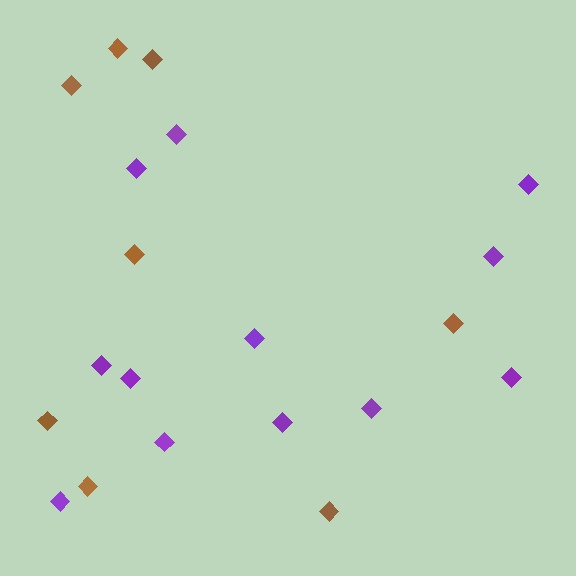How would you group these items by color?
There are 2 groups: one group of brown diamonds (8) and one group of purple diamonds (12).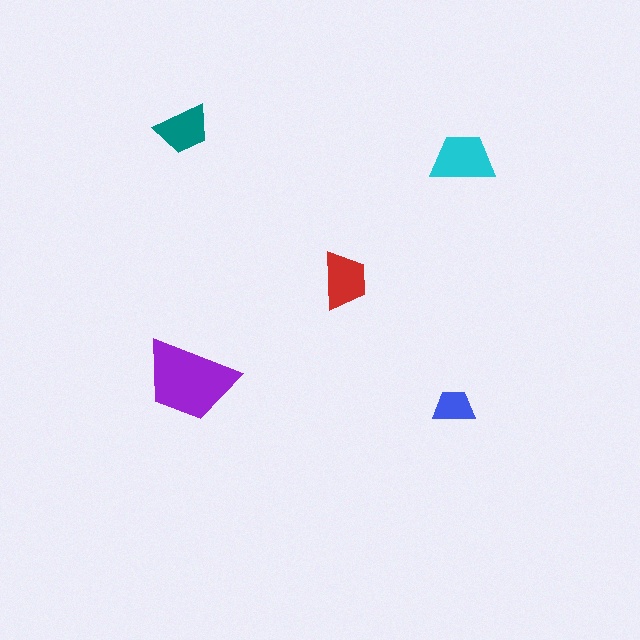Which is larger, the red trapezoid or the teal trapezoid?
The red one.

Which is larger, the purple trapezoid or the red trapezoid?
The purple one.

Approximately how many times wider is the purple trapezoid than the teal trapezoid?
About 1.5 times wider.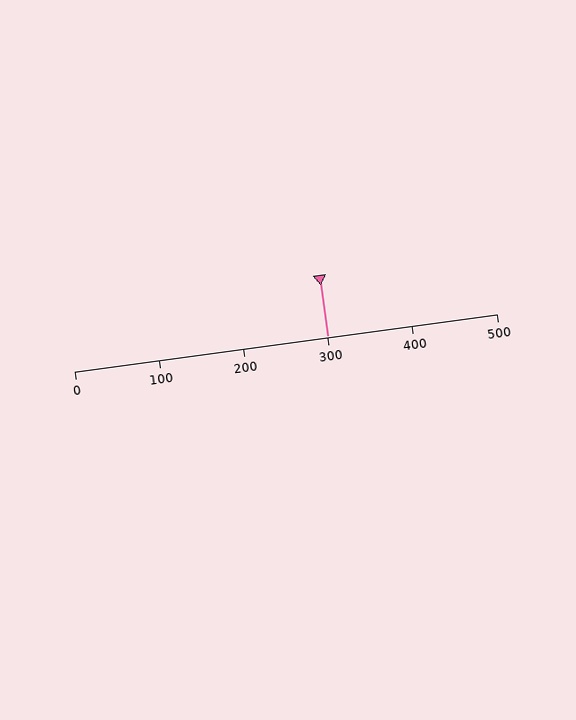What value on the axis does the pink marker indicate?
The marker indicates approximately 300.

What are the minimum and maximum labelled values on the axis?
The axis runs from 0 to 500.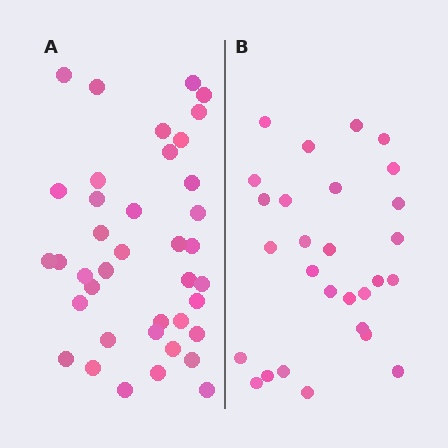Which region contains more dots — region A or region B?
Region A (the left region) has more dots.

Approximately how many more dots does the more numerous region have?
Region A has roughly 12 or so more dots than region B.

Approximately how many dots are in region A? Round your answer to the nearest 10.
About 40 dots. (The exact count is 39, which rounds to 40.)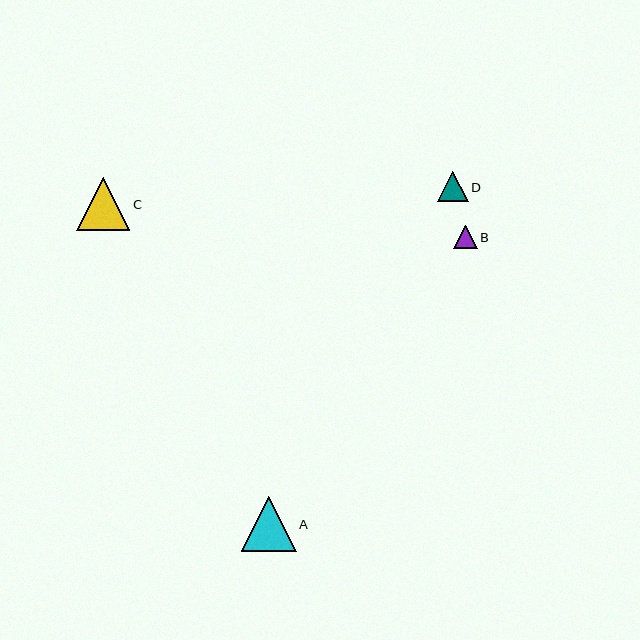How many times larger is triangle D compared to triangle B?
Triangle D is approximately 1.3 times the size of triangle B.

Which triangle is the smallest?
Triangle B is the smallest with a size of approximately 24 pixels.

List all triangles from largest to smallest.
From largest to smallest: A, C, D, B.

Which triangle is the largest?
Triangle A is the largest with a size of approximately 55 pixels.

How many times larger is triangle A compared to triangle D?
Triangle A is approximately 1.8 times the size of triangle D.